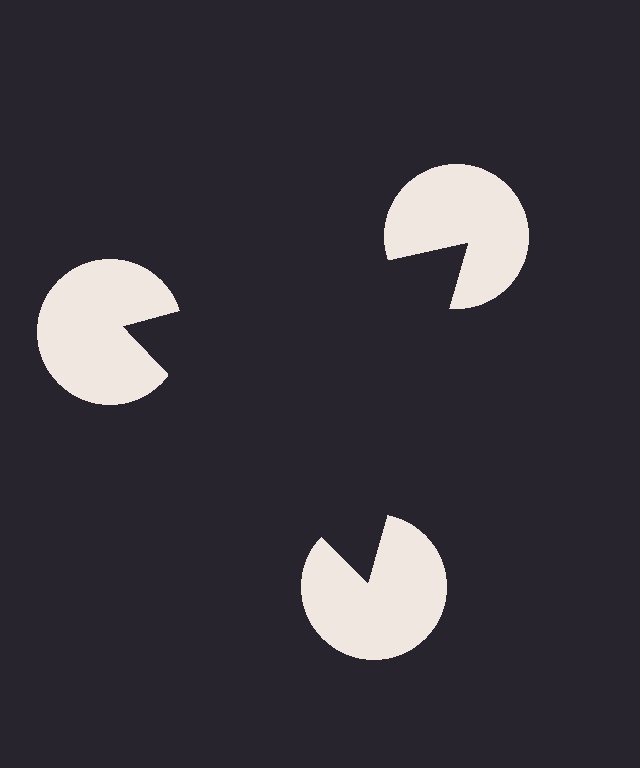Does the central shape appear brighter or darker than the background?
It typically appears slightly darker than the background, even though no actual brightness change is drawn.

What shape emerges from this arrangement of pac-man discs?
An illusory triangle — its edges are inferred from the aligned wedge cuts in the pac-man discs, not physically drawn.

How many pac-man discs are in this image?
There are 3 — one at each vertex of the illusory triangle.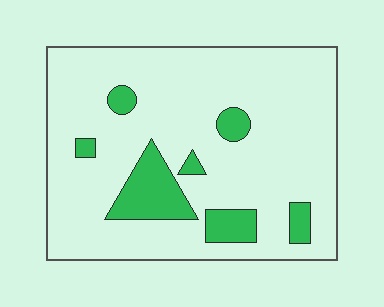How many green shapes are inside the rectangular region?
7.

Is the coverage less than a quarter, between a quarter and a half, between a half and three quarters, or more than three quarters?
Less than a quarter.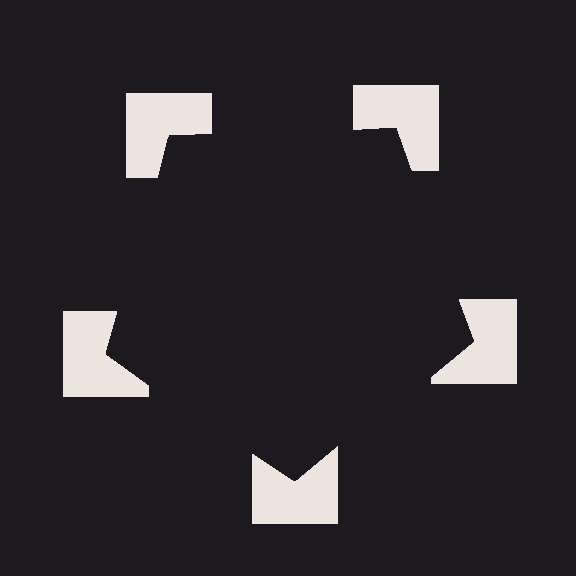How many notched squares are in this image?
There are 5 — one at each vertex of the illusory pentagon.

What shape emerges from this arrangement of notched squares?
An illusory pentagon — its edges are inferred from the aligned wedge cuts in the notched squares, not physically drawn.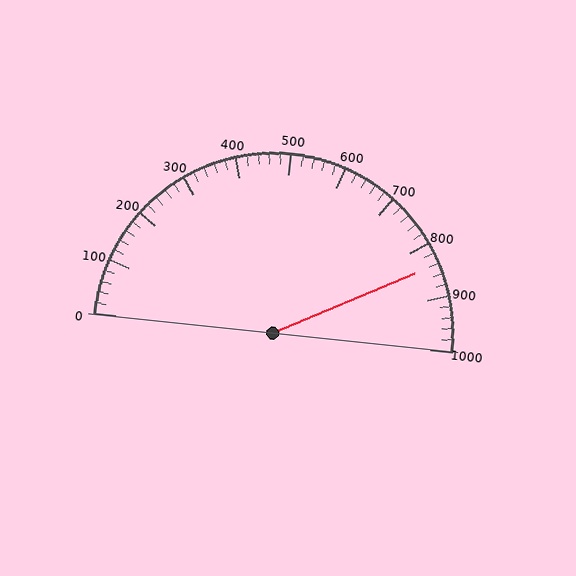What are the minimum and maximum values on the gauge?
The gauge ranges from 0 to 1000.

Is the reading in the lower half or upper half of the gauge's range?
The reading is in the upper half of the range (0 to 1000).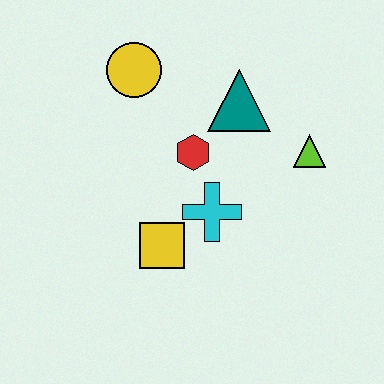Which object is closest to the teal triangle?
The red hexagon is closest to the teal triangle.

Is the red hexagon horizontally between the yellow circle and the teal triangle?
Yes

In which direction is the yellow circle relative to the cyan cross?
The yellow circle is above the cyan cross.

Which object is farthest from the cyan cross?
The yellow circle is farthest from the cyan cross.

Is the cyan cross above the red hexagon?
No